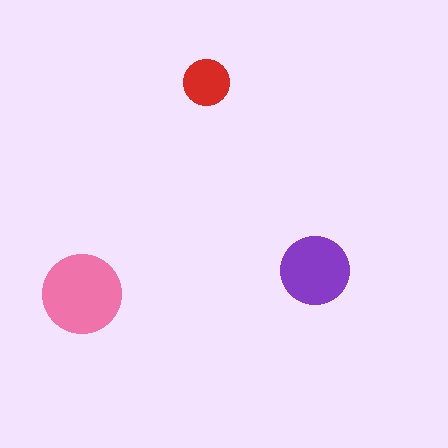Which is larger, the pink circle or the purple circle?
The pink one.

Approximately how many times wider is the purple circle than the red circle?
About 1.5 times wider.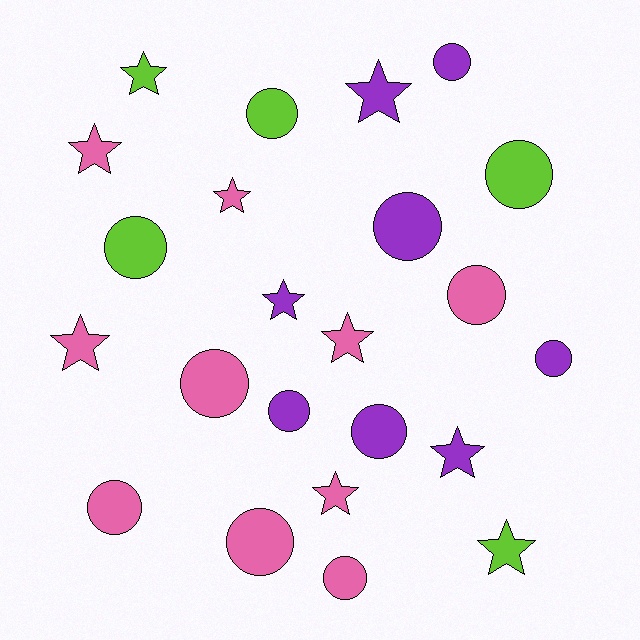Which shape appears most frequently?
Circle, with 13 objects.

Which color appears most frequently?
Pink, with 10 objects.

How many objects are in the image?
There are 23 objects.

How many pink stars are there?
There are 5 pink stars.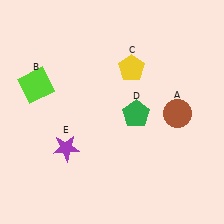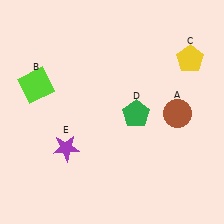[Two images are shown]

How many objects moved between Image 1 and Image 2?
1 object moved between the two images.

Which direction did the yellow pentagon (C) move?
The yellow pentagon (C) moved right.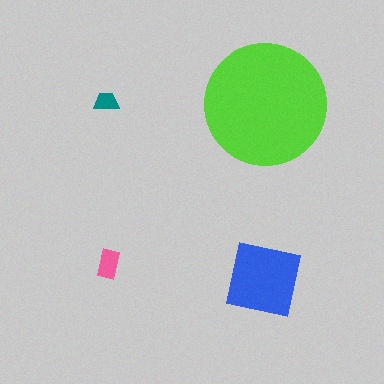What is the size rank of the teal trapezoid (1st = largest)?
4th.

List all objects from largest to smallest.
The lime circle, the blue square, the pink rectangle, the teal trapezoid.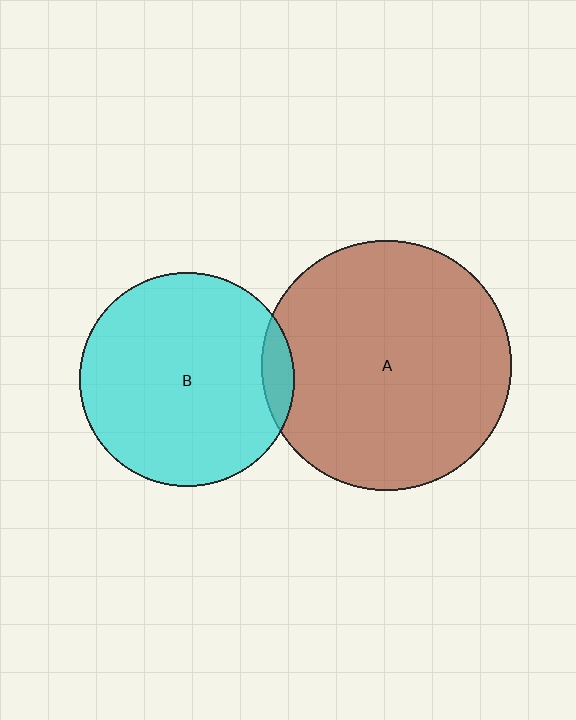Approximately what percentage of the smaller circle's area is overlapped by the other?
Approximately 5%.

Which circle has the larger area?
Circle A (brown).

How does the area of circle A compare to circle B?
Approximately 1.4 times.